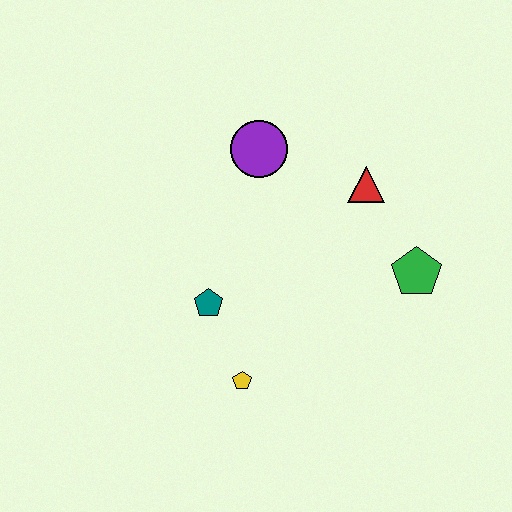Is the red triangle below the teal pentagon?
No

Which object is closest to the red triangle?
The green pentagon is closest to the red triangle.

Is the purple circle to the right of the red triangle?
No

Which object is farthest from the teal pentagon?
The green pentagon is farthest from the teal pentagon.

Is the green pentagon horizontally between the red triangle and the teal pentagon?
No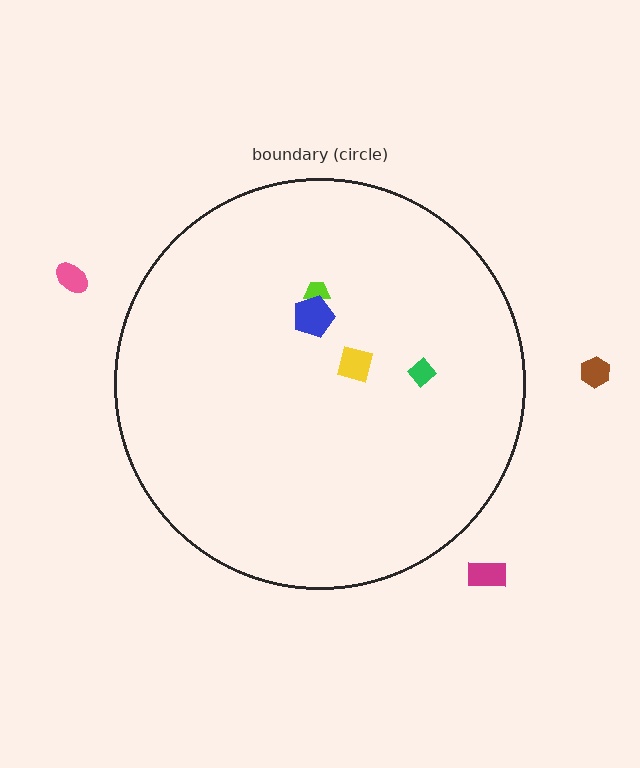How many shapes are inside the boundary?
4 inside, 3 outside.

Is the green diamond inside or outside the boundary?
Inside.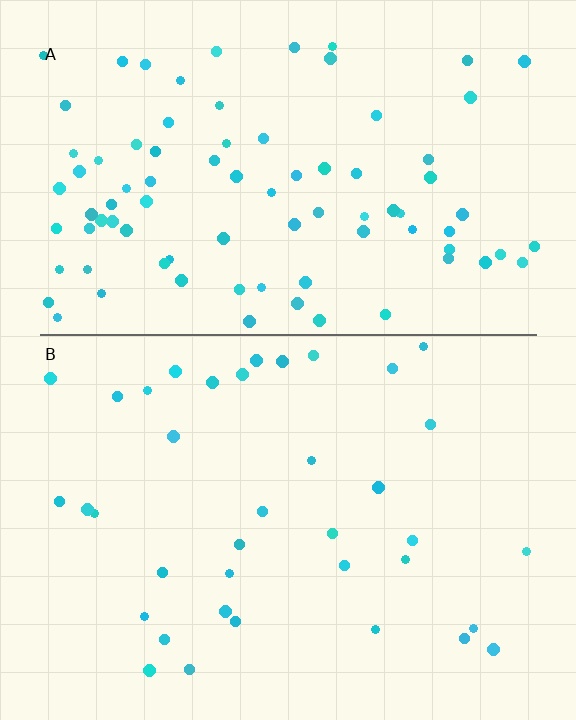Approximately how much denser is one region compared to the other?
Approximately 2.3× — region A over region B.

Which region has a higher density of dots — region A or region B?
A (the top).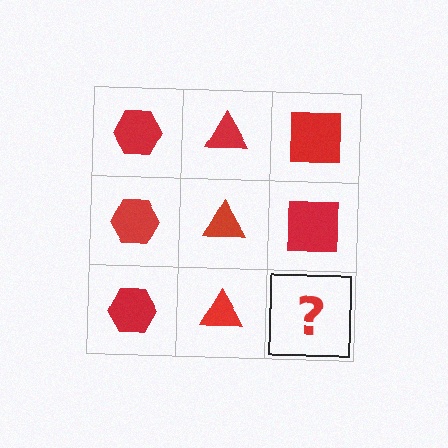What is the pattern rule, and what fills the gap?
The rule is that each column has a consistent shape. The gap should be filled with a red square.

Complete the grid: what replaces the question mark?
The question mark should be replaced with a red square.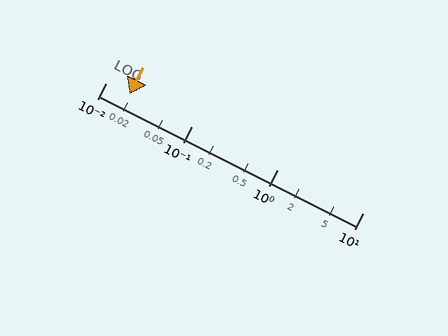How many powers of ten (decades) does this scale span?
The scale spans 3 decades, from 0.01 to 10.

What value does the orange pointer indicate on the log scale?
The pointer indicates approximately 0.019.